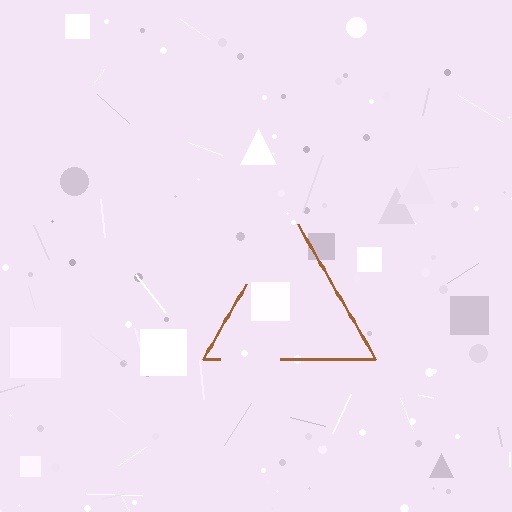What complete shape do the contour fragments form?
The contour fragments form a triangle.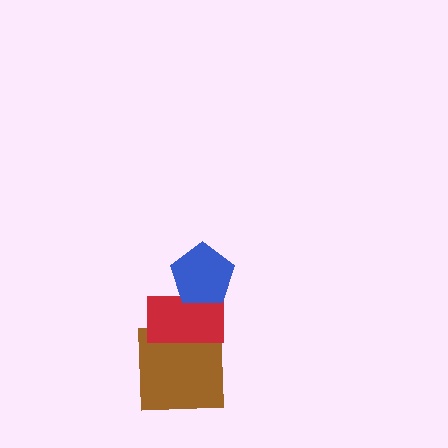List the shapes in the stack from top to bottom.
From top to bottom: the blue pentagon, the red rectangle, the brown square.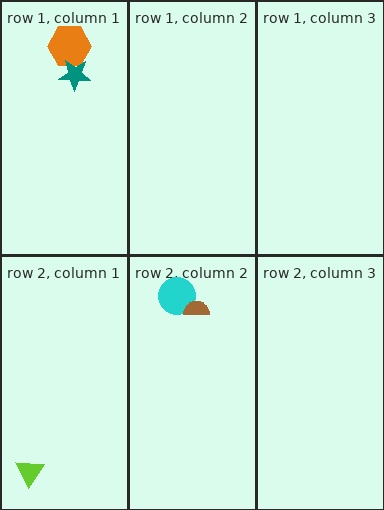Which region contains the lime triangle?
The row 2, column 1 region.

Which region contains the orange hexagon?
The row 1, column 1 region.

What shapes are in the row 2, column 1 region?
The lime triangle.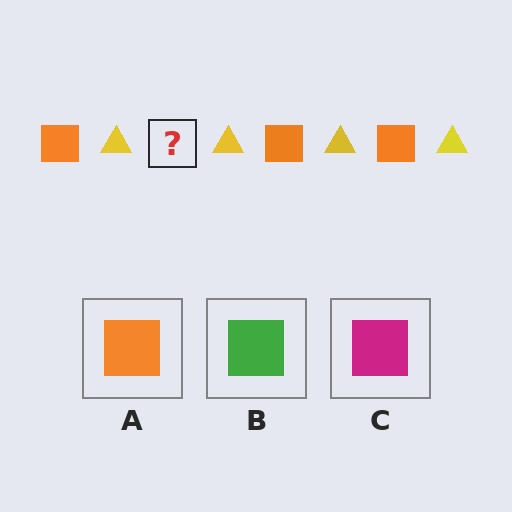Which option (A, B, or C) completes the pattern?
A.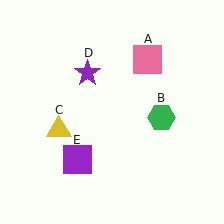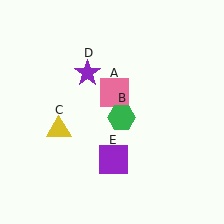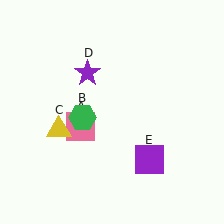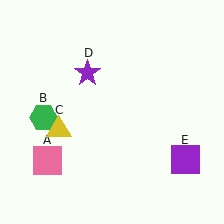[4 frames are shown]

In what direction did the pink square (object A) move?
The pink square (object A) moved down and to the left.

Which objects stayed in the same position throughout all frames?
Yellow triangle (object C) and purple star (object D) remained stationary.